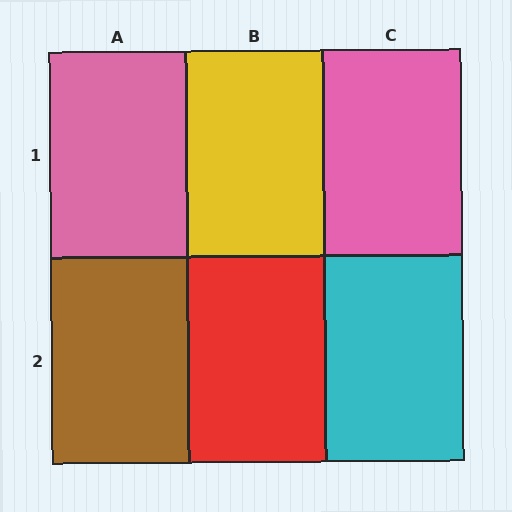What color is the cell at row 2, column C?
Cyan.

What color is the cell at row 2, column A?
Brown.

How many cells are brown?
1 cell is brown.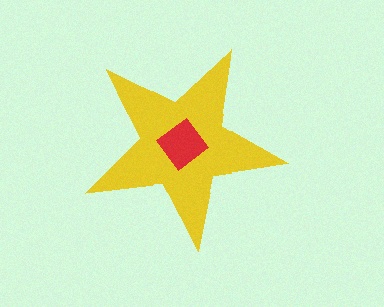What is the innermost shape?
The red diamond.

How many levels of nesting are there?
2.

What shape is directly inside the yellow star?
The red diamond.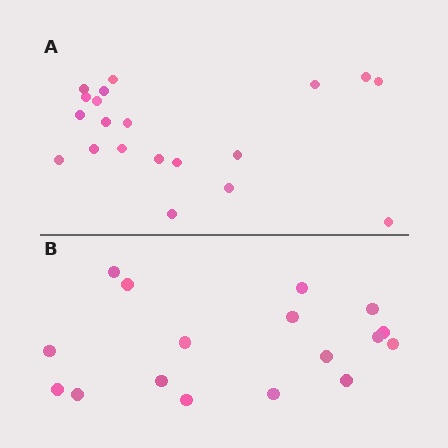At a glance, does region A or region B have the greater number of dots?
Region A (the top region) has more dots.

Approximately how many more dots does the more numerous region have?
Region A has just a few more — roughly 2 or 3 more dots than region B.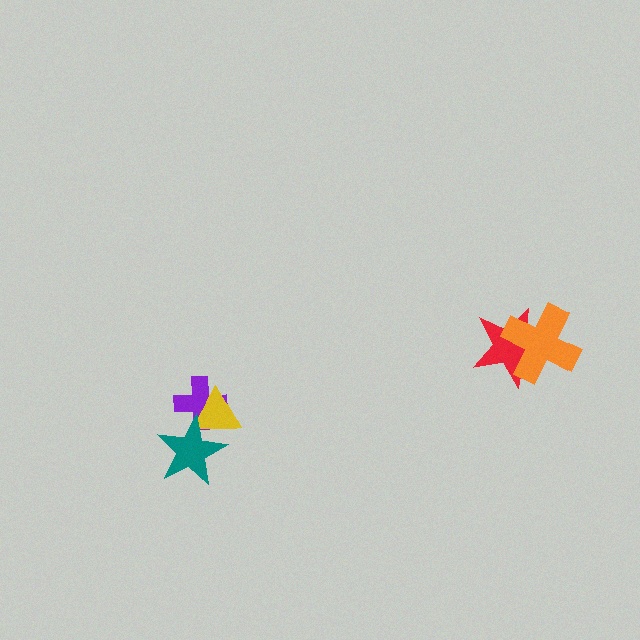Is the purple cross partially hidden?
Yes, it is partially covered by another shape.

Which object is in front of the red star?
The orange cross is in front of the red star.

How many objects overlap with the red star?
1 object overlaps with the red star.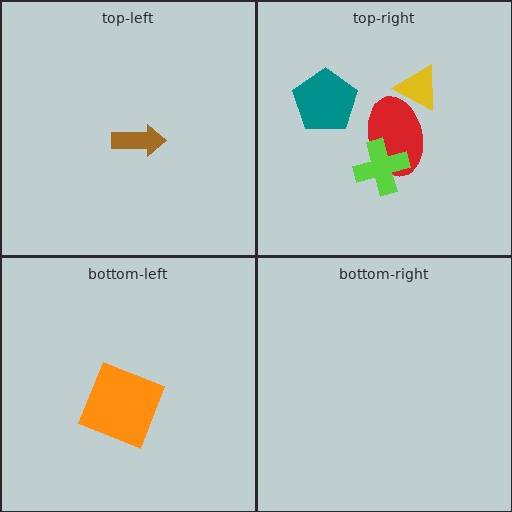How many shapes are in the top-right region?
4.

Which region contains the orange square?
The bottom-left region.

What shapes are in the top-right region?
The red ellipse, the yellow triangle, the teal pentagon, the lime cross.